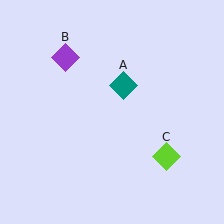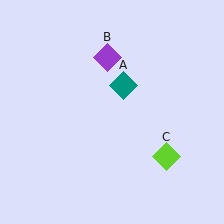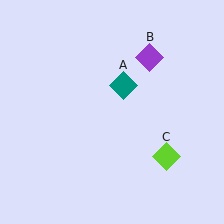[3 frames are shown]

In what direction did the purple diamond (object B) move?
The purple diamond (object B) moved right.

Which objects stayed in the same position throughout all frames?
Teal diamond (object A) and lime diamond (object C) remained stationary.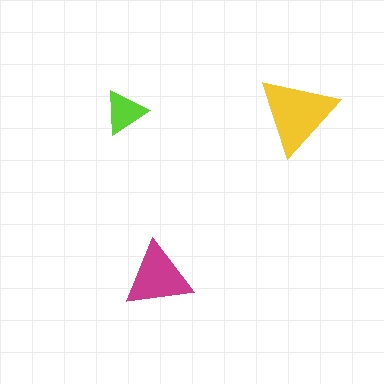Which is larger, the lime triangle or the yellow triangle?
The yellow one.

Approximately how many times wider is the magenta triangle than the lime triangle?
About 1.5 times wider.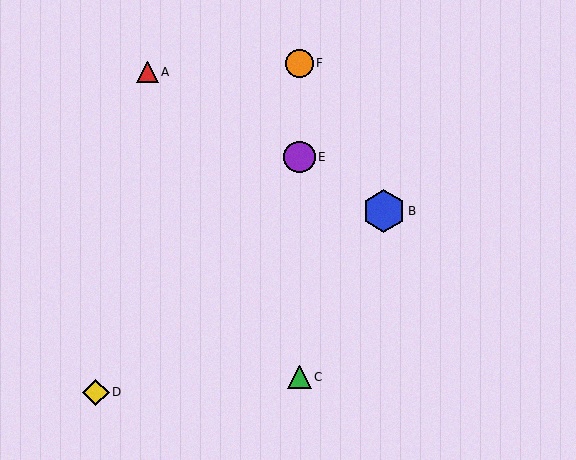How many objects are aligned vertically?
3 objects (C, E, F) are aligned vertically.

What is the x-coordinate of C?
Object C is at x≈299.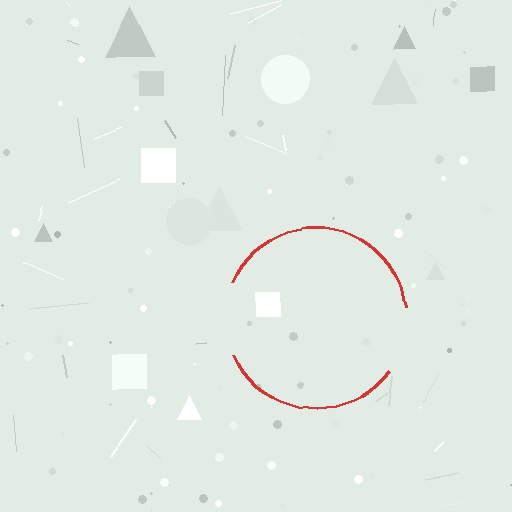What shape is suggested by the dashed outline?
The dashed outline suggests a circle.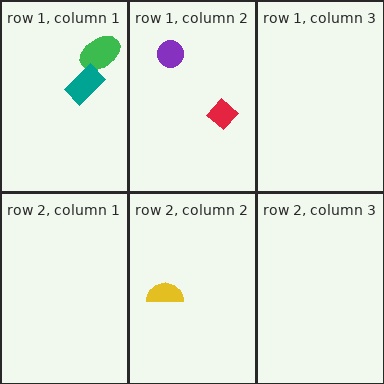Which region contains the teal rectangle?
The row 1, column 1 region.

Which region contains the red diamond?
The row 1, column 2 region.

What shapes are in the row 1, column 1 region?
The green ellipse, the teal rectangle.